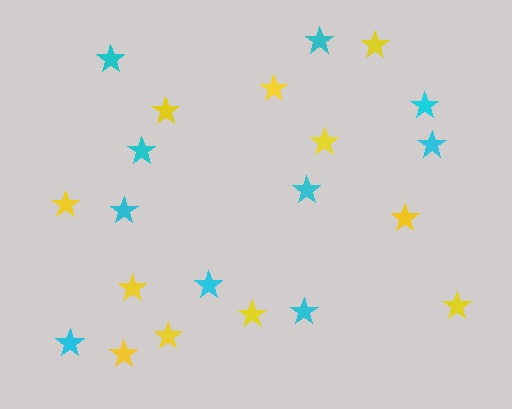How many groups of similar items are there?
There are 2 groups: one group of yellow stars (11) and one group of cyan stars (10).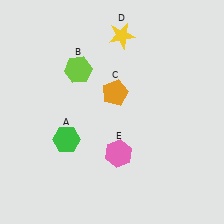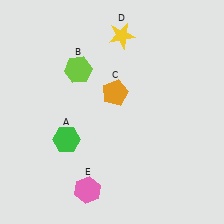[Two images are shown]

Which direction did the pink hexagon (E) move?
The pink hexagon (E) moved down.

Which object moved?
The pink hexagon (E) moved down.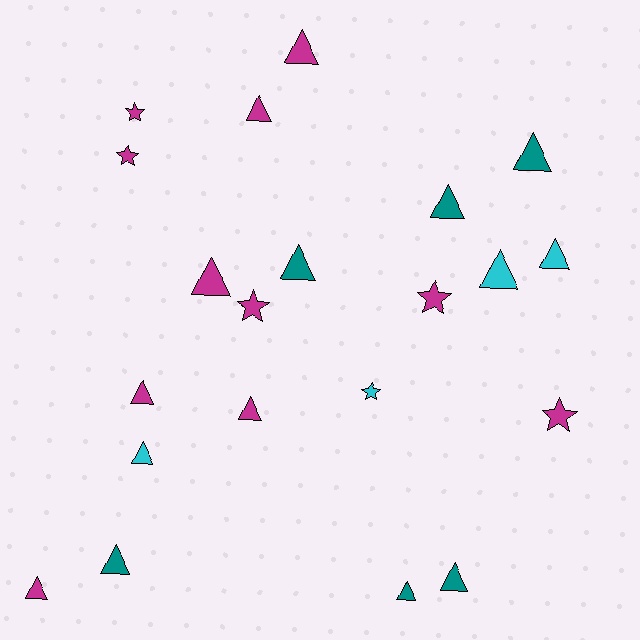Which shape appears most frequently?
Triangle, with 15 objects.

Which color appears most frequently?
Magenta, with 11 objects.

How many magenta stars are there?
There are 5 magenta stars.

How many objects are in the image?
There are 21 objects.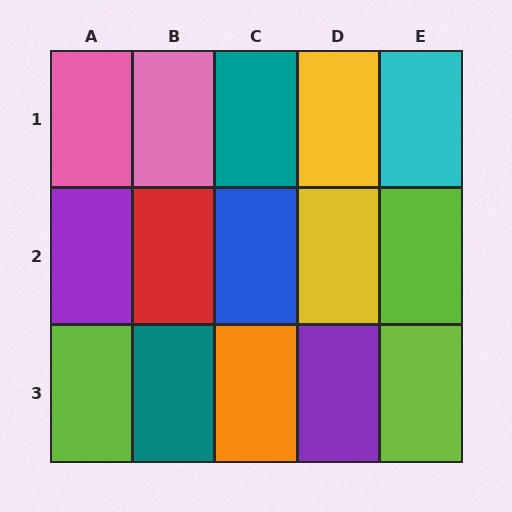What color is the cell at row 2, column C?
Blue.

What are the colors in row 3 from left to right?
Lime, teal, orange, purple, lime.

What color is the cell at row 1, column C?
Teal.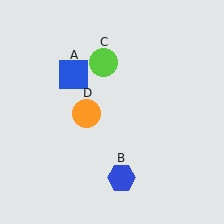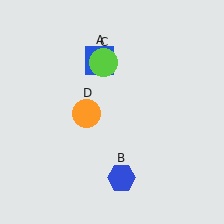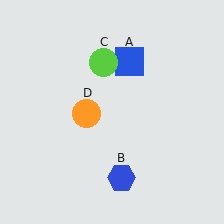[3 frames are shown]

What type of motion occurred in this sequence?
The blue square (object A) rotated clockwise around the center of the scene.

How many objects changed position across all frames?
1 object changed position: blue square (object A).